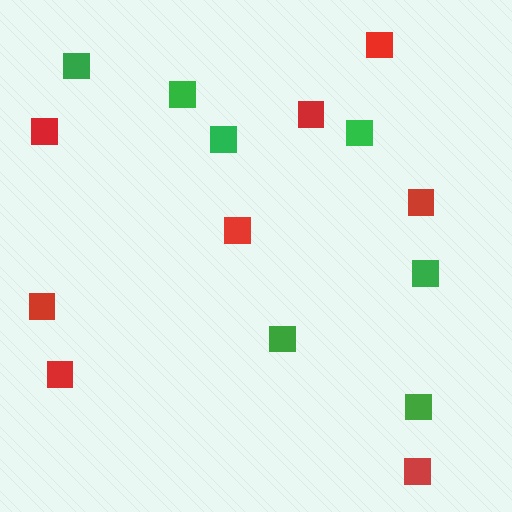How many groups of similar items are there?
There are 2 groups: one group of green squares (7) and one group of red squares (8).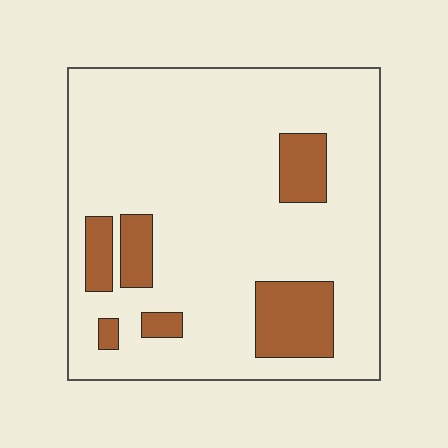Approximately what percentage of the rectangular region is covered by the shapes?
Approximately 15%.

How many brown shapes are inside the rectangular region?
6.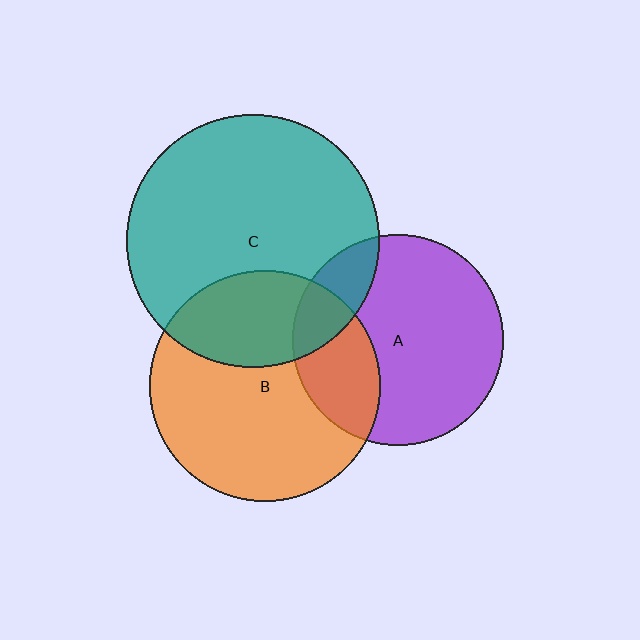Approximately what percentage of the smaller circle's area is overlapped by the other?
Approximately 30%.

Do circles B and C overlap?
Yes.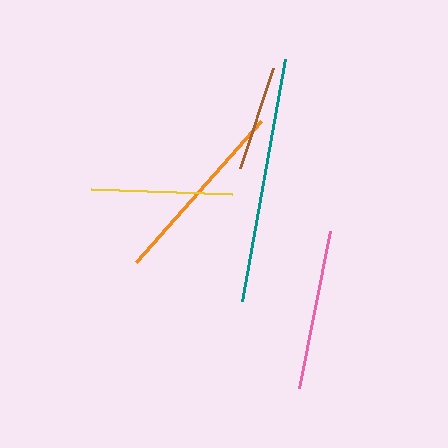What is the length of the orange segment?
The orange segment is approximately 189 pixels long.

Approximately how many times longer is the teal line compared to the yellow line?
The teal line is approximately 1.7 times the length of the yellow line.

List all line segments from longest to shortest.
From longest to shortest: teal, orange, pink, yellow, brown.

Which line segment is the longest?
The teal line is the longest at approximately 246 pixels.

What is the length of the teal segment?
The teal segment is approximately 246 pixels long.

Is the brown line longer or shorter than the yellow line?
The yellow line is longer than the brown line.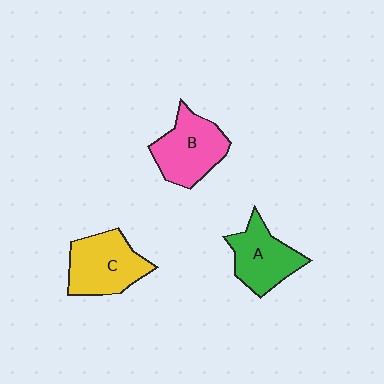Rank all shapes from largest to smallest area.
From largest to smallest: C (yellow), B (pink), A (green).